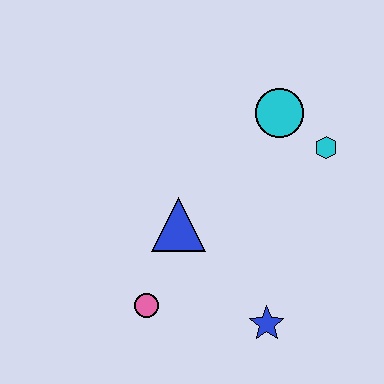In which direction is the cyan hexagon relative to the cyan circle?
The cyan hexagon is to the right of the cyan circle.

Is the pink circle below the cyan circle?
Yes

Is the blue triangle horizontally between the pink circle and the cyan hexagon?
Yes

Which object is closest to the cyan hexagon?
The cyan circle is closest to the cyan hexagon.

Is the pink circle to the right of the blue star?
No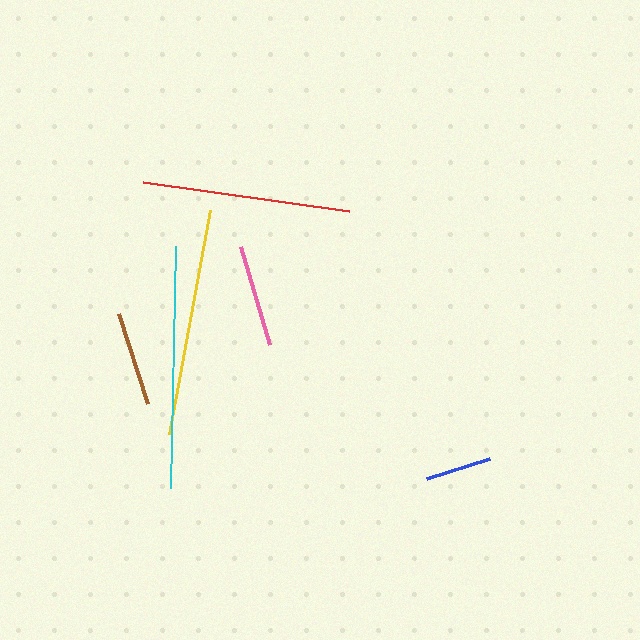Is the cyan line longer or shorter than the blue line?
The cyan line is longer than the blue line.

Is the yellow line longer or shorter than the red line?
The yellow line is longer than the red line.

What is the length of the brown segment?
The brown segment is approximately 94 pixels long.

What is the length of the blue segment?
The blue segment is approximately 66 pixels long.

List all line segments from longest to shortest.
From longest to shortest: cyan, yellow, red, pink, brown, blue.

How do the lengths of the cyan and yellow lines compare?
The cyan and yellow lines are approximately the same length.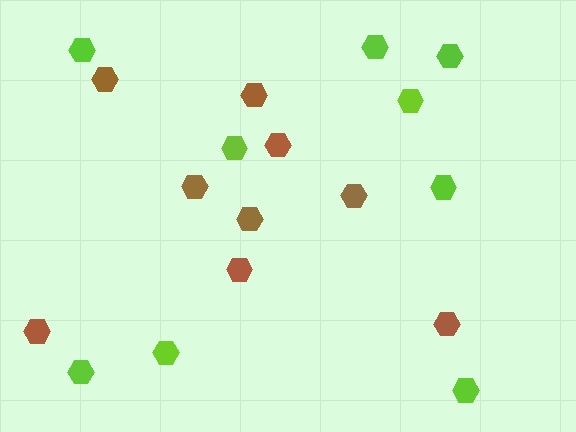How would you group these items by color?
There are 2 groups: one group of lime hexagons (9) and one group of brown hexagons (9).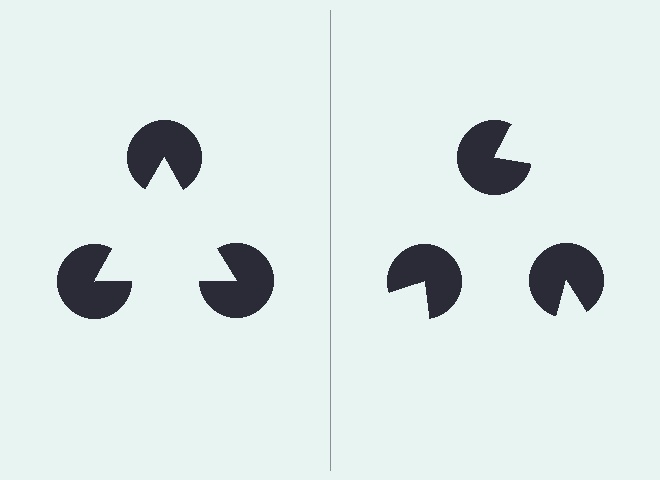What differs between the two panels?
The pac-man discs are positioned identically on both sides; only the wedge orientations differ. On the left they align to a triangle; on the right they are misaligned.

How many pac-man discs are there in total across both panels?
6 — 3 on each side.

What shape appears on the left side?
An illusory triangle.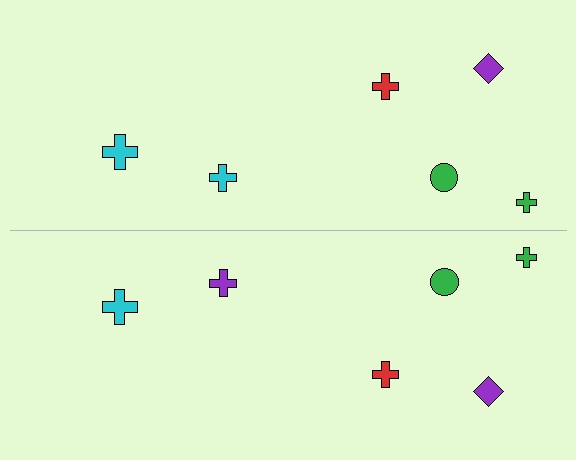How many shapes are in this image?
There are 12 shapes in this image.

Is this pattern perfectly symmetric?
No, the pattern is not perfectly symmetric. The purple cross on the bottom side breaks the symmetry — its mirror counterpart is cyan.